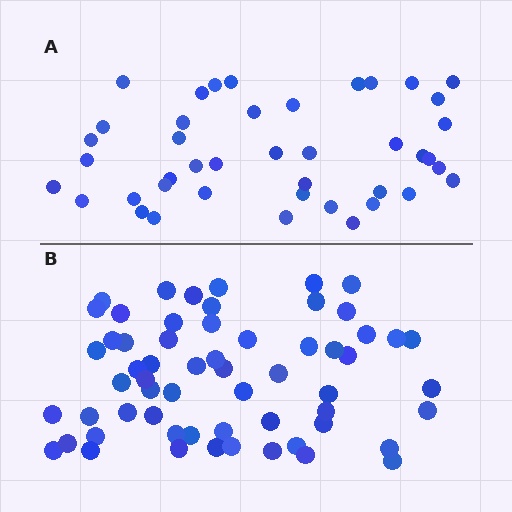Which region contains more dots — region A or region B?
Region B (the bottom region) has more dots.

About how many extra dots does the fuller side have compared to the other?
Region B has approximately 20 more dots than region A.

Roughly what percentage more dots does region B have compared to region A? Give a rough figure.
About 45% more.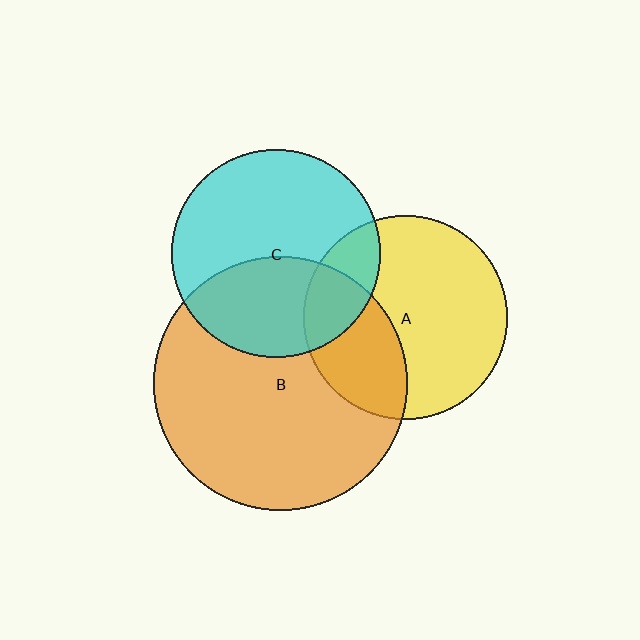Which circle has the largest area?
Circle B (orange).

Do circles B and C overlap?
Yes.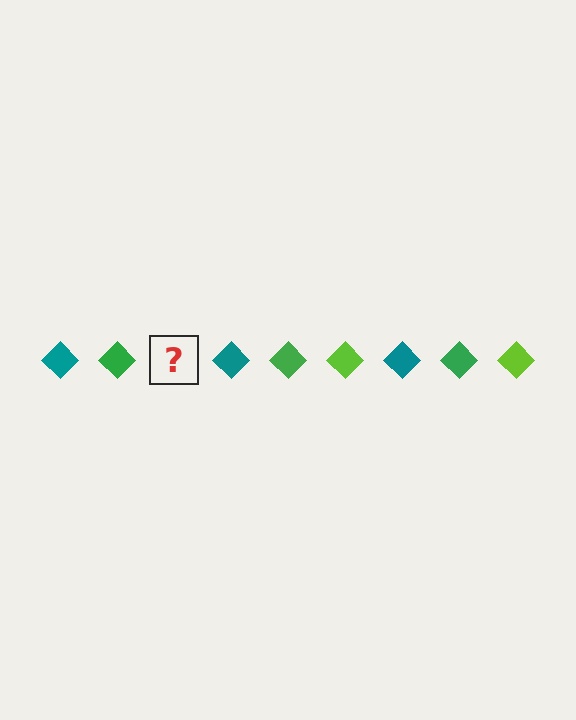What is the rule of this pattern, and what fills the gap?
The rule is that the pattern cycles through teal, green, lime diamonds. The gap should be filled with a lime diamond.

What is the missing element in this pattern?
The missing element is a lime diamond.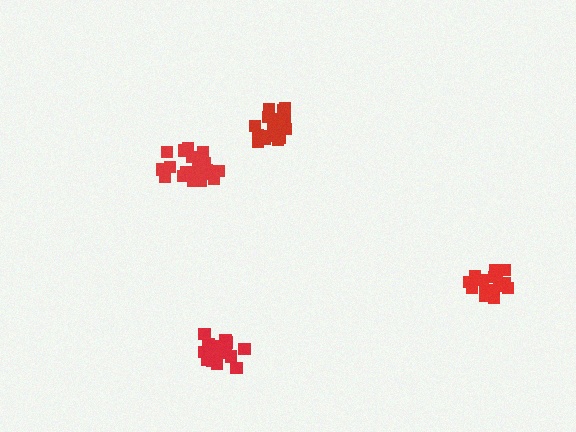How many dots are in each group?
Group 1: 20 dots, Group 2: 16 dots, Group 3: 16 dots, Group 4: 19 dots (71 total).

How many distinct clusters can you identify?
There are 4 distinct clusters.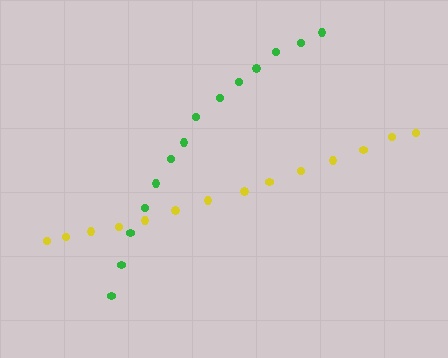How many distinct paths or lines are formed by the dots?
There are 2 distinct paths.